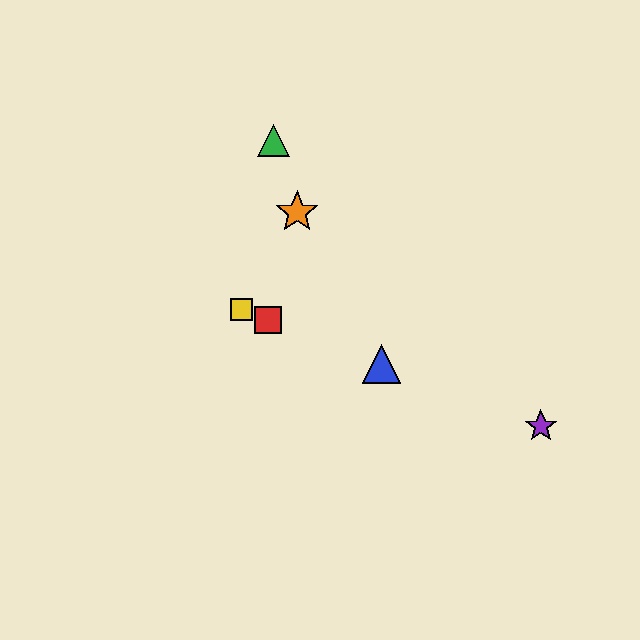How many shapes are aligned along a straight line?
4 shapes (the red square, the blue triangle, the yellow square, the purple star) are aligned along a straight line.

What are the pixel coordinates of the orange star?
The orange star is at (297, 212).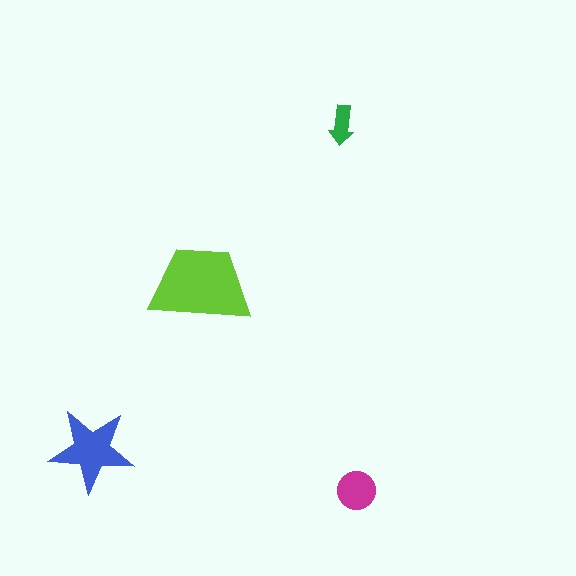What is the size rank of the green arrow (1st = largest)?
4th.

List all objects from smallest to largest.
The green arrow, the magenta circle, the blue star, the lime trapezoid.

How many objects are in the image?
There are 4 objects in the image.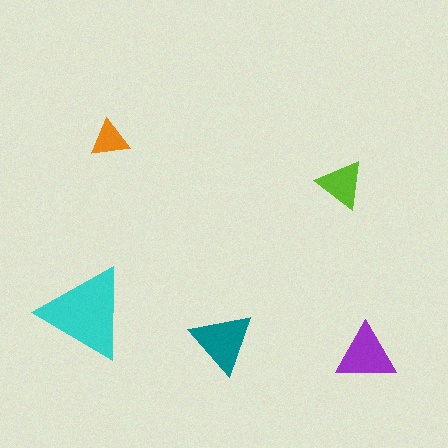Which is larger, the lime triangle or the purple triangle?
The purple one.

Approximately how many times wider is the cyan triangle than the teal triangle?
About 1.5 times wider.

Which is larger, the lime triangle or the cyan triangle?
The cyan one.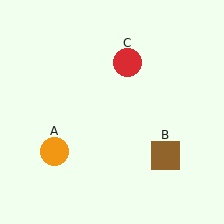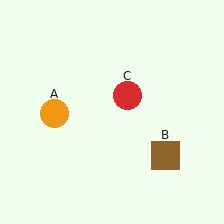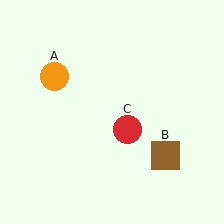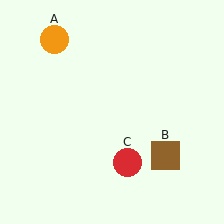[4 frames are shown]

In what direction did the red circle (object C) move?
The red circle (object C) moved down.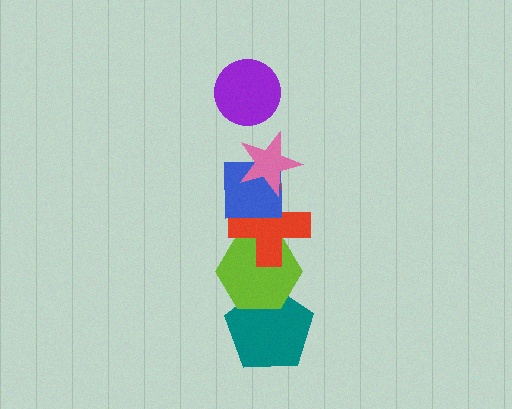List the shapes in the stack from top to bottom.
From top to bottom: the purple circle, the pink star, the blue square, the red cross, the lime hexagon, the teal pentagon.